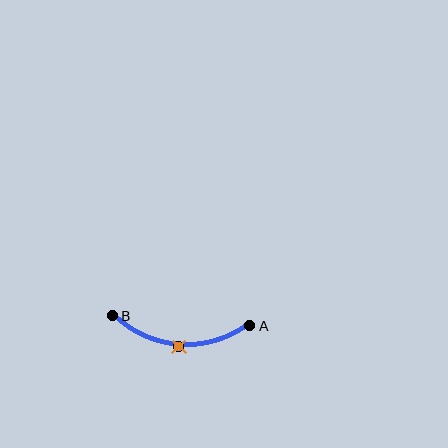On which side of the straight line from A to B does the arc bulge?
The arc bulges below the straight line connecting A and B.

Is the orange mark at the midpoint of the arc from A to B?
Yes. The orange mark lies on the arc at equal arc-length from both A and B — it is the arc midpoint.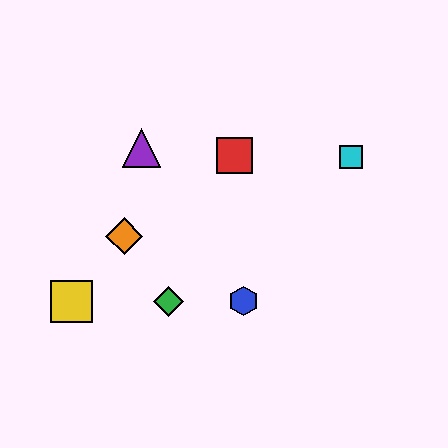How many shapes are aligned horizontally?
3 shapes (the blue hexagon, the green diamond, the yellow square) are aligned horizontally.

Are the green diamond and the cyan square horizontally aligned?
No, the green diamond is at y≈301 and the cyan square is at y≈157.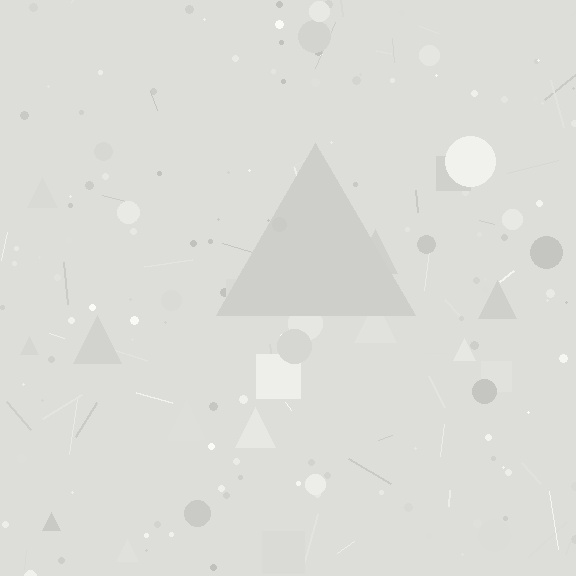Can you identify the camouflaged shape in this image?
The camouflaged shape is a triangle.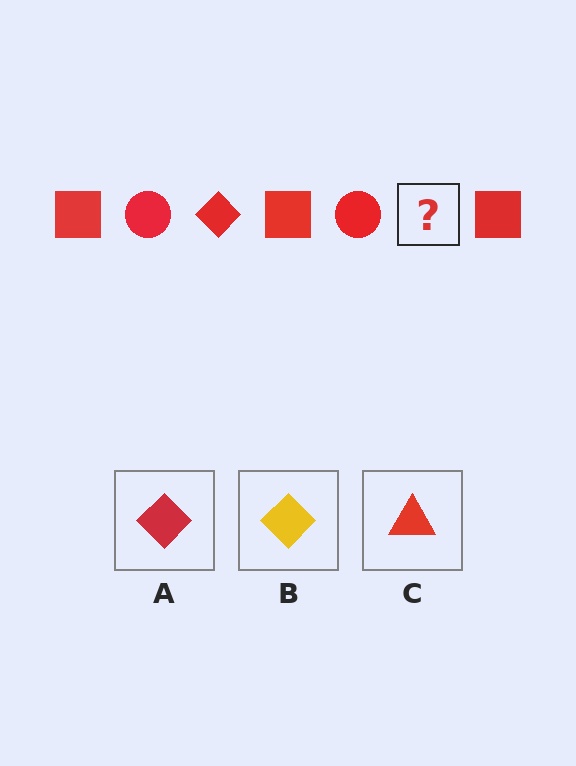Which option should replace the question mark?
Option A.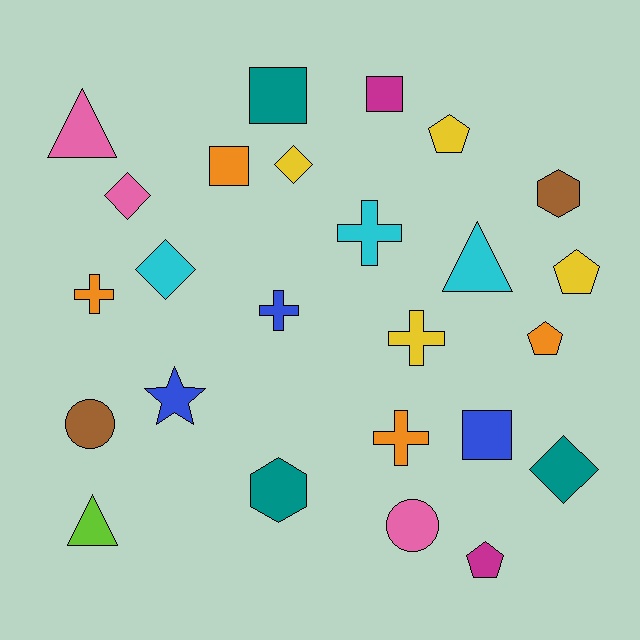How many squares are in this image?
There are 4 squares.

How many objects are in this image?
There are 25 objects.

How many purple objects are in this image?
There are no purple objects.